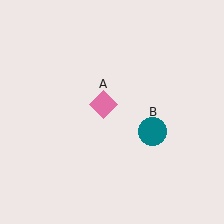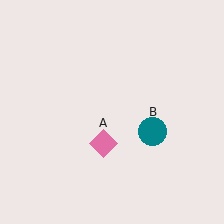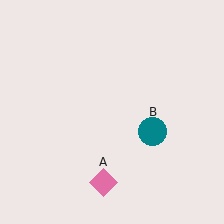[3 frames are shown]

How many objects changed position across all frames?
1 object changed position: pink diamond (object A).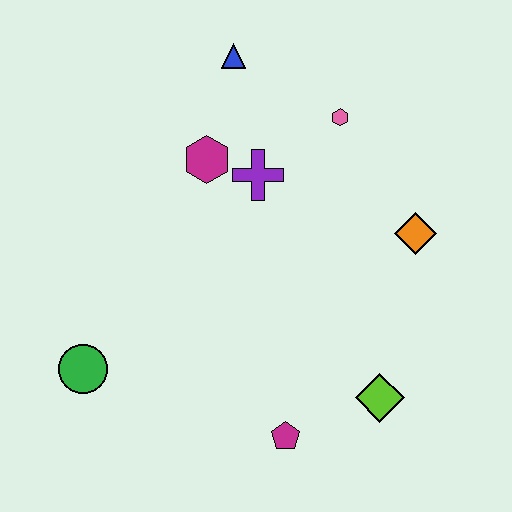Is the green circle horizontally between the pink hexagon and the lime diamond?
No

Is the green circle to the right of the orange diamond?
No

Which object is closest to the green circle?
The magenta pentagon is closest to the green circle.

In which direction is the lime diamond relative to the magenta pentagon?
The lime diamond is to the right of the magenta pentagon.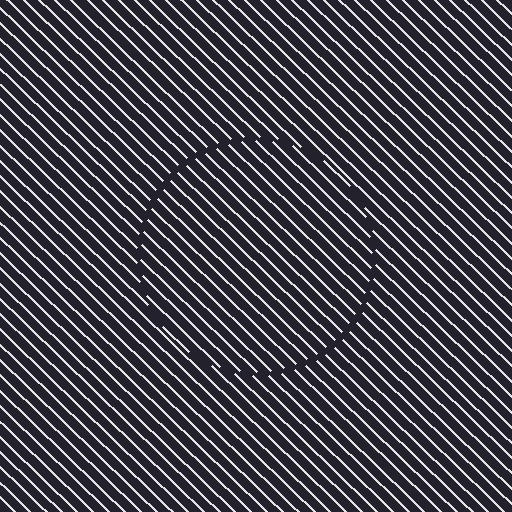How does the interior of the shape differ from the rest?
The interior of the shape contains the same grating, shifted by half a period — the contour is defined by the phase discontinuity where line-ends from the inner and outer gratings abut.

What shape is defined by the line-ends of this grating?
An illusory circle. The interior of the shape contains the same grating, shifted by half a period — the contour is defined by the phase discontinuity where line-ends from the inner and outer gratings abut.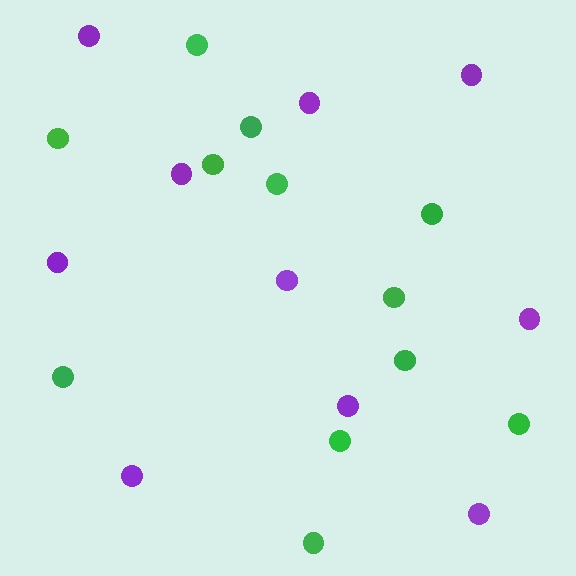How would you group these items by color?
There are 2 groups: one group of green circles (12) and one group of purple circles (10).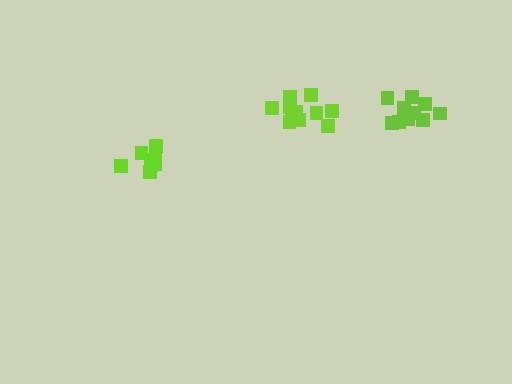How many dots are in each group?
Group 1: 7 dots, Group 2: 11 dots, Group 3: 10 dots (28 total).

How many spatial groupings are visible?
There are 3 spatial groupings.